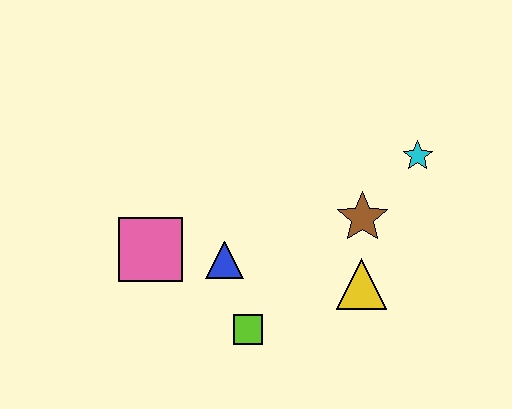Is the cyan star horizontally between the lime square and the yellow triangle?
No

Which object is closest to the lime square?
The blue triangle is closest to the lime square.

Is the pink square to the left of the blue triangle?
Yes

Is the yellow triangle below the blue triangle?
Yes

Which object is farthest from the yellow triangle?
The pink square is farthest from the yellow triangle.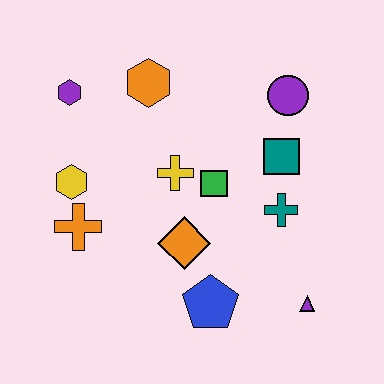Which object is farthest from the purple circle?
The orange cross is farthest from the purple circle.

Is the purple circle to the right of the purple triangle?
No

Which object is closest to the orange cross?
The yellow hexagon is closest to the orange cross.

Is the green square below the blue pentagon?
No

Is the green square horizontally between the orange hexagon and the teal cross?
Yes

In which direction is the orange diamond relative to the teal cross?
The orange diamond is to the left of the teal cross.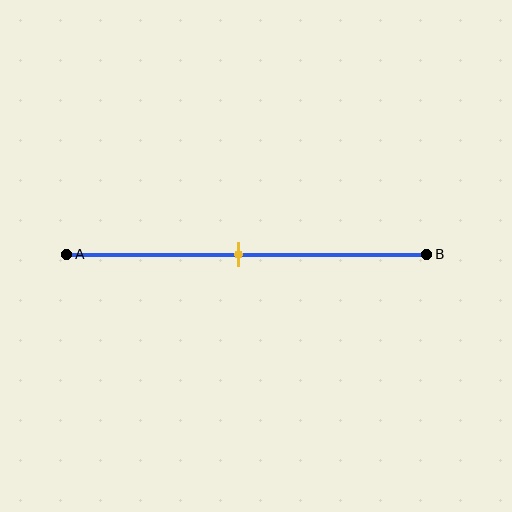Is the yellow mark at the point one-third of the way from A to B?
No, the mark is at about 50% from A, not at the 33% one-third point.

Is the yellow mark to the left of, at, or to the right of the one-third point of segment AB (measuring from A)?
The yellow mark is to the right of the one-third point of segment AB.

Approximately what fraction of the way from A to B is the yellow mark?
The yellow mark is approximately 50% of the way from A to B.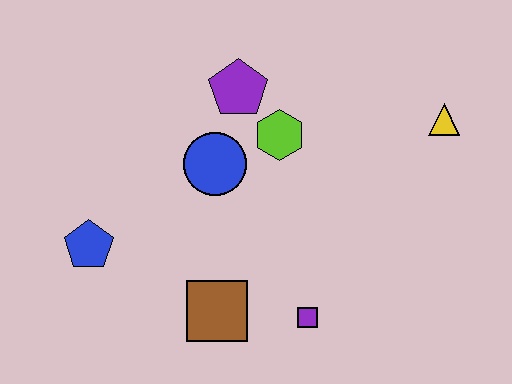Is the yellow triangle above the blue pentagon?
Yes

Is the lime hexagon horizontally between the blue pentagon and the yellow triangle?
Yes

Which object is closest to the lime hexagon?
The purple pentagon is closest to the lime hexagon.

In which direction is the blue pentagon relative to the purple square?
The blue pentagon is to the left of the purple square.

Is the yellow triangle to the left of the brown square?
No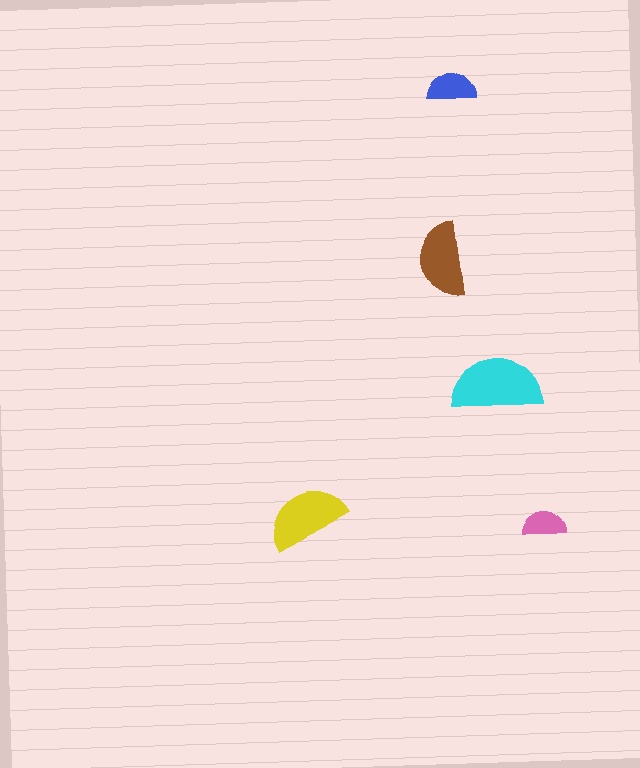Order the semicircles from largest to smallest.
the cyan one, the yellow one, the brown one, the blue one, the pink one.